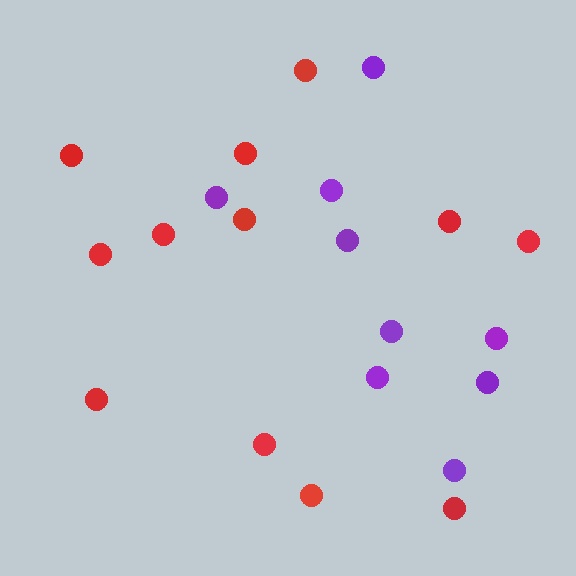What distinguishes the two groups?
There are 2 groups: one group of purple circles (9) and one group of red circles (12).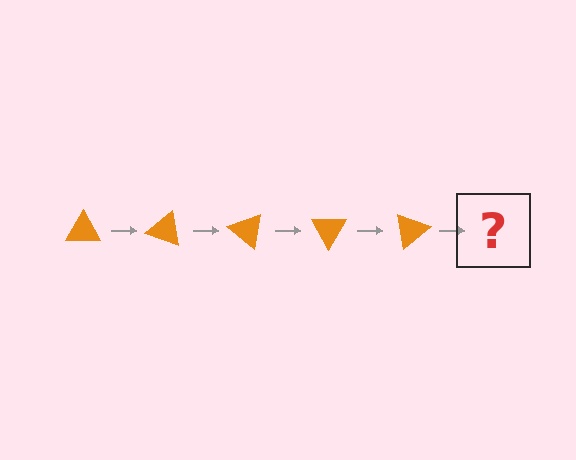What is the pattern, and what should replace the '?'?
The pattern is that the triangle rotates 20 degrees each step. The '?' should be an orange triangle rotated 100 degrees.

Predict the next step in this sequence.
The next step is an orange triangle rotated 100 degrees.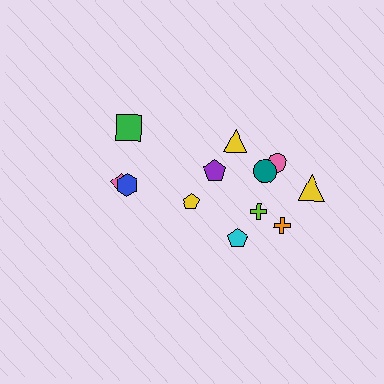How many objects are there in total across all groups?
There are 12 objects.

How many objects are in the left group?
There are 4 objects.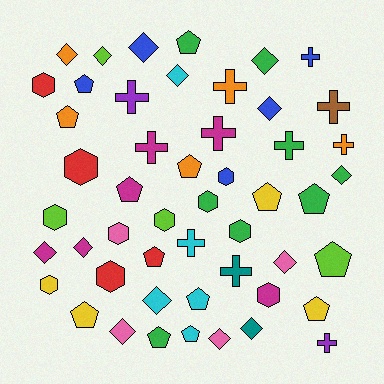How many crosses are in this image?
There are 11 crosses.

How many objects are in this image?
There are 50 objects.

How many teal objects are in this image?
There are 2 teal objects.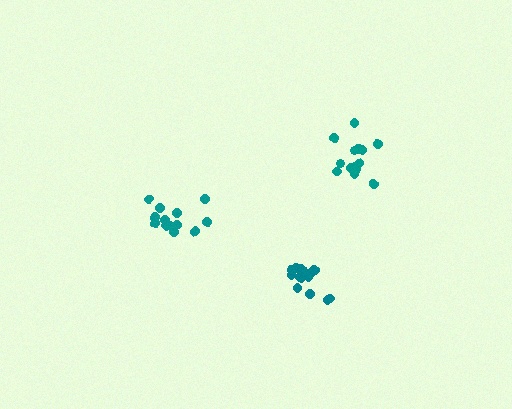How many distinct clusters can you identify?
There are 3 distinct clusters.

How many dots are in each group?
Group 1: 13 dots, Group 2: 14 dots, Group 3: 14 dots (41 total).